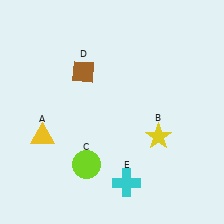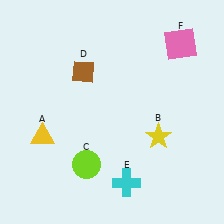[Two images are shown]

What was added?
A pink square (F) was added in Image 2.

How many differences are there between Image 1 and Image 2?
There is 1 difference between the two images.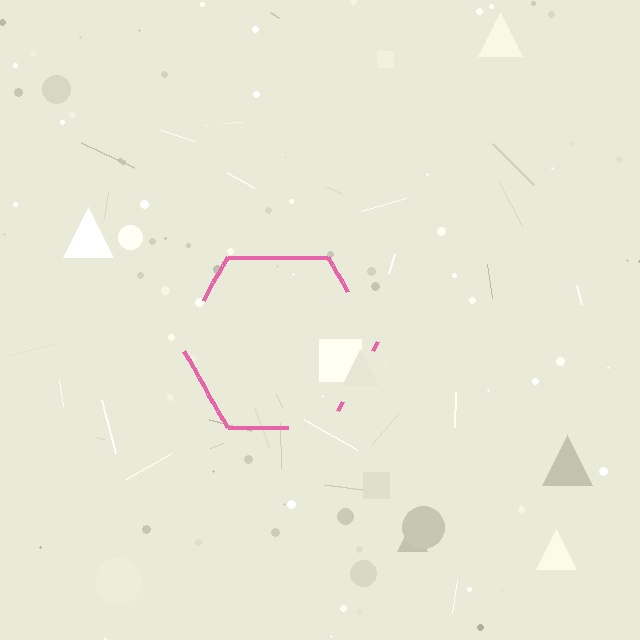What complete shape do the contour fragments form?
The contour fragments form a hexagon.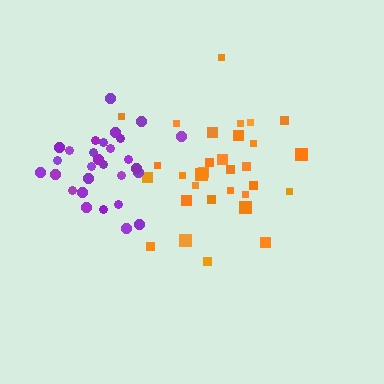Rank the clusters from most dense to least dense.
purple, orange.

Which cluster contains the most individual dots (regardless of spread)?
Orange (32).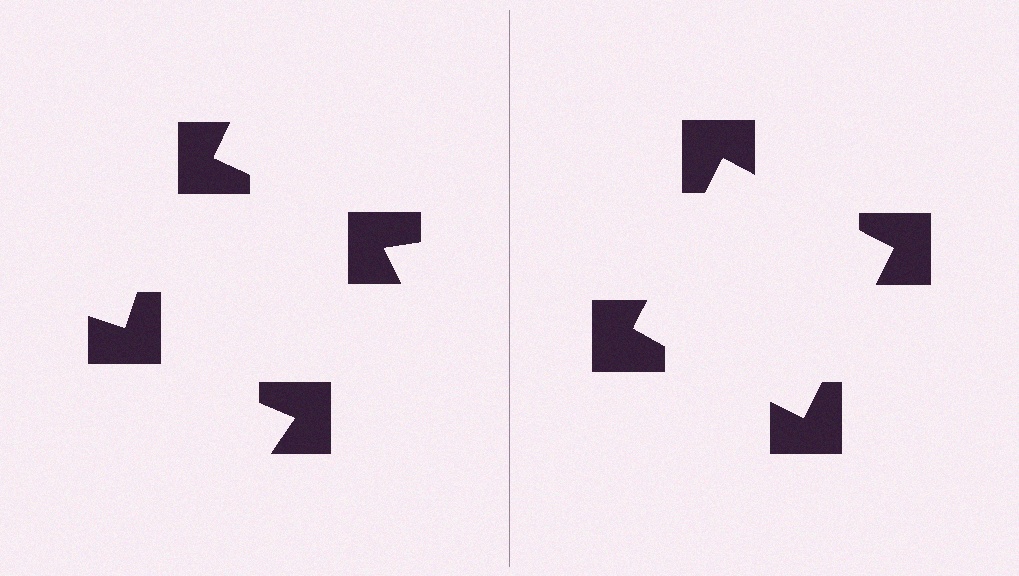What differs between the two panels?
The notched squares are positioned identically on both sides; only the wedge orientations differ. On the right they align to a square; on the left they are misaligned.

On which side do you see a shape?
An illusory square appears on the right side. On the left side the wedge cuts are rotated, so no coherent shape forms.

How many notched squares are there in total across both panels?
8 — 4 on each side.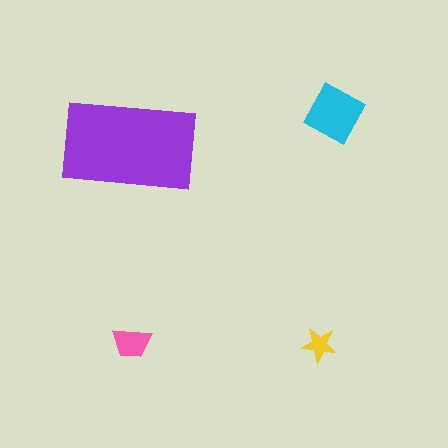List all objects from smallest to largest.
The yellow star, the pink trapezoid, the cyan diamond, the purple rectangle.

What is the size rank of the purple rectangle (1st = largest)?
1st.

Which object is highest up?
The cyan diamond is topmost.